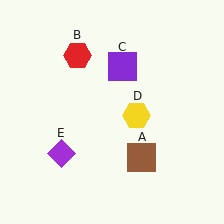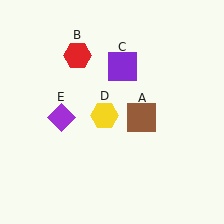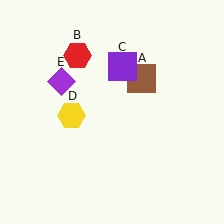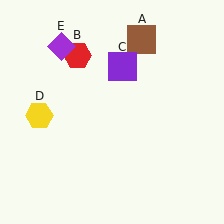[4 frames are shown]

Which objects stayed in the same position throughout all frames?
Red hexagon (object B) and purple square (object C) remained stationary.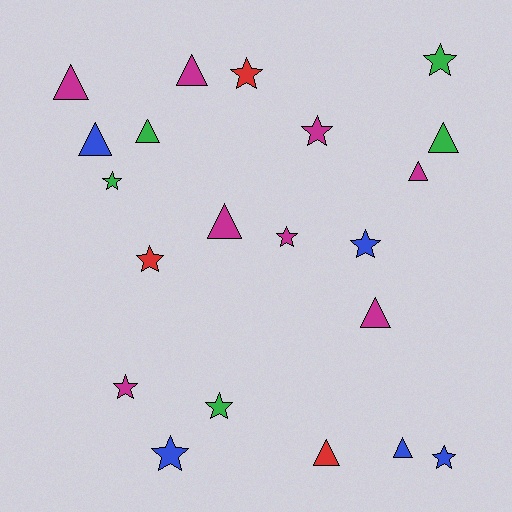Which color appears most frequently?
Magenta, with 8 objects.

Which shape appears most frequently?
Star, with 11 objects.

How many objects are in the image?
There are 21 objects.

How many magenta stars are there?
There are 3 magenta stars.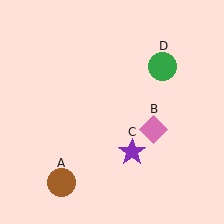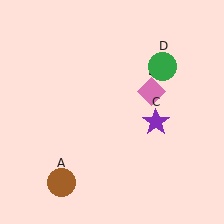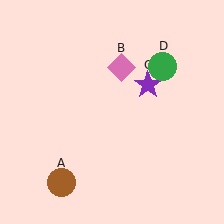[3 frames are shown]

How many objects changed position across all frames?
2 objects changed position: pink diamond (object B), purple star (object C).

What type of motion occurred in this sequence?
The pink diamond (object B), purple star (object C) rotated counterclockwise around the center of the scene.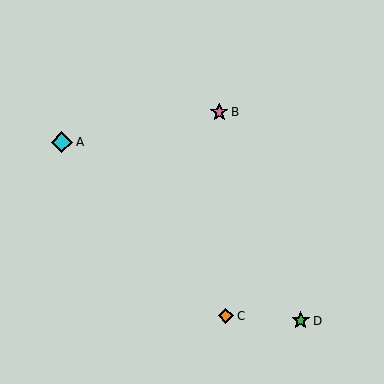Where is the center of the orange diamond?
The center of the orange diamond is at (226, 316).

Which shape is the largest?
The cyan diamond (labeled A) is the largest.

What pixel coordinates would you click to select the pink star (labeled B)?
Click at (219, 112) to select the pink star B.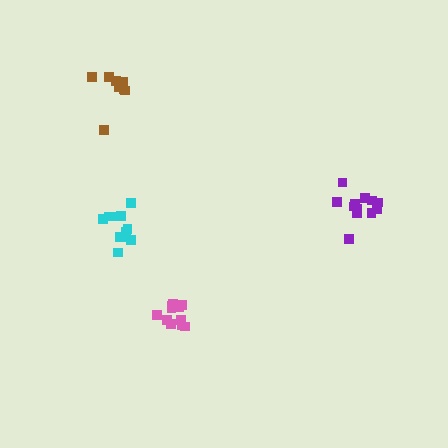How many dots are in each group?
Group 1: 13 dots, Group 2: 11 dots, Group 3: 11 dots, Group 4: 8 dots (43 total).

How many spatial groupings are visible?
There are 4 spatial groupings.